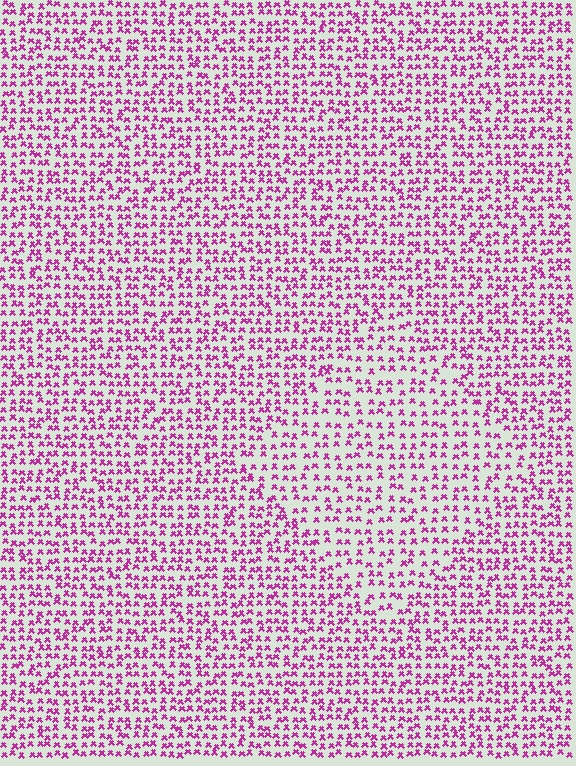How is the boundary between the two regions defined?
The boundary is defined by a change in element density (approximately 1.5x ratio). All elements are the same color, size, and shape.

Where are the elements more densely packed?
The elements are more densely packed outside the diamond boundary.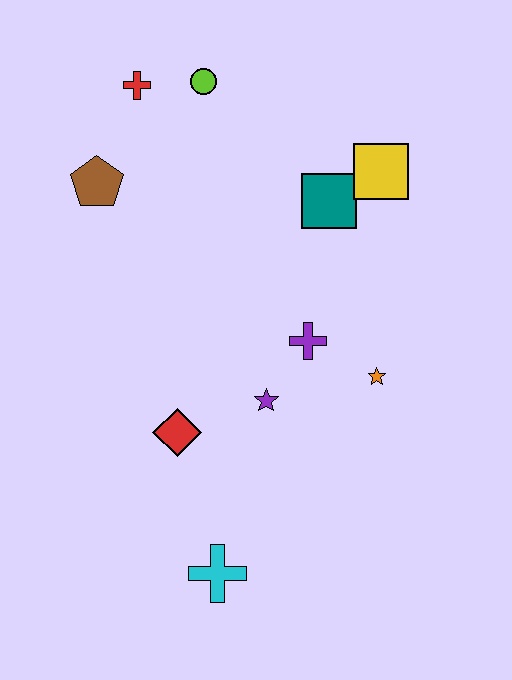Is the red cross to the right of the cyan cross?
No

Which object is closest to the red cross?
The lime circle is closest to the red cross.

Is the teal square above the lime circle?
No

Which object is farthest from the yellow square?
The cyan cross is farthest from the yellow square.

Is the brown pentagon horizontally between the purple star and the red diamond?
No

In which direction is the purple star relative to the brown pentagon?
The purple star is below the brown pentagon.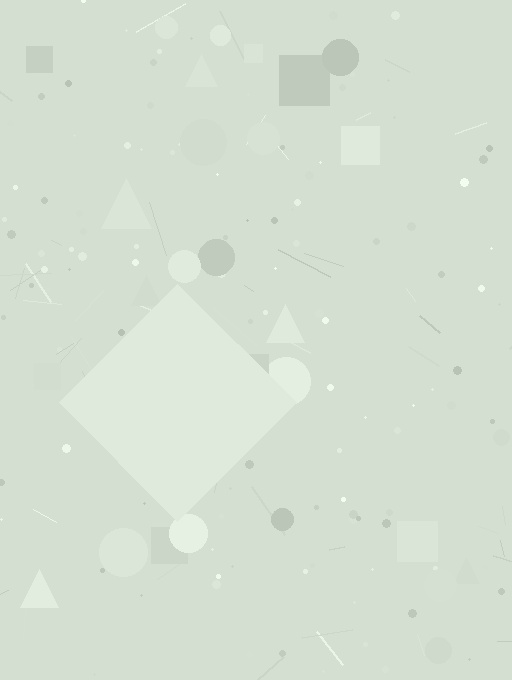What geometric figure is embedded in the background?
A diamond is embedded in the background.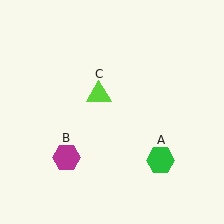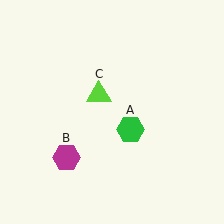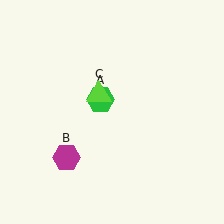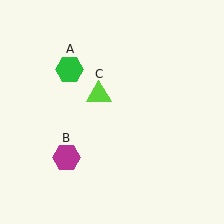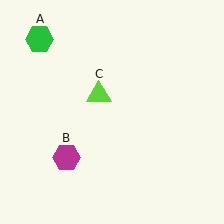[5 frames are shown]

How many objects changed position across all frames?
1 object changed position: green hexagon (object A).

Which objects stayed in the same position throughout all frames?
Magenta hexagon (object B) and lime triangle (object C) remained stationary.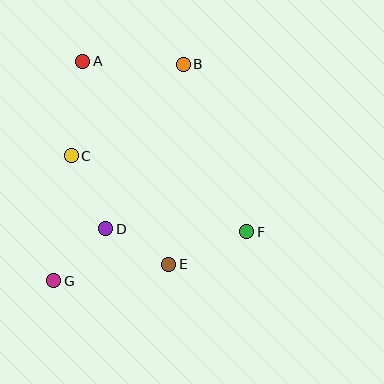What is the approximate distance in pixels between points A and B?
The distance between A and B is approximately 101 pixels.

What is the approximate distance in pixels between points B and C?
The distance between B and C is approximately 144 pixels.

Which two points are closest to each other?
Points D and E are closest to each other.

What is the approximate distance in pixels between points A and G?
The distance between A and G is approximately 222 pixels.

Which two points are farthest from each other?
Points B and G are farthest from each other.